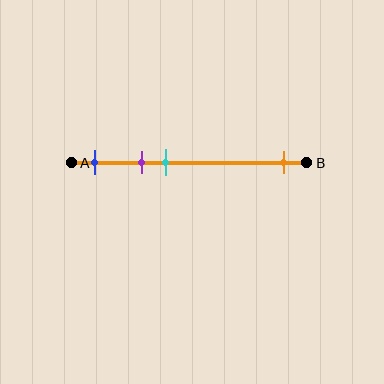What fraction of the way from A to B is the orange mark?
The orange mark is approximately 90% (0.9) of the way from A to B.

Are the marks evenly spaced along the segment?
No, the marks are not evenly spaced.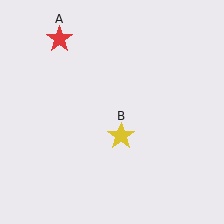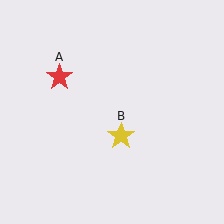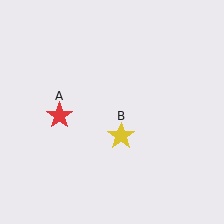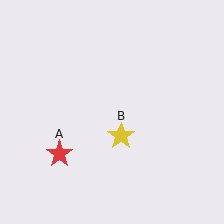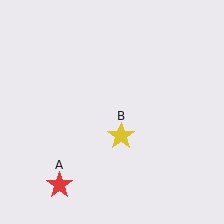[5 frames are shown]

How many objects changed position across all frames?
1 object changed position: red star (object A).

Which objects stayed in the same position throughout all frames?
Yellow star (object B) remained stationary.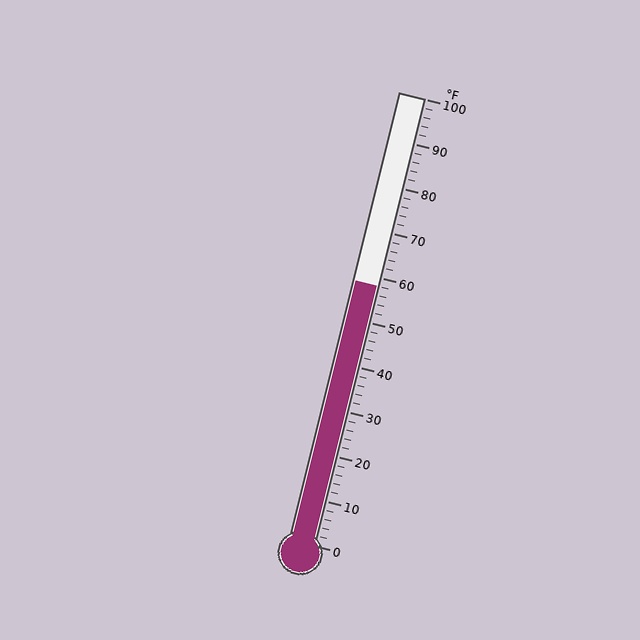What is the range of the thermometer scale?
The thermometer scale ranges from 0°F to 100°F.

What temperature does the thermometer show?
The thermometer shows approximately 58°F.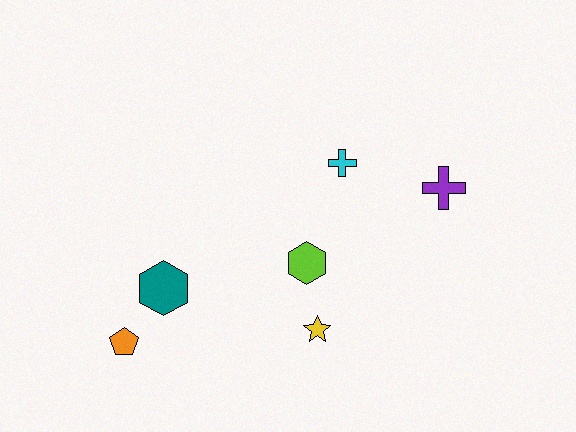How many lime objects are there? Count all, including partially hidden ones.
There is 1 lime object.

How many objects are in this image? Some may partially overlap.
There are 6 objects.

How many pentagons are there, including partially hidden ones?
There is 1 pentagon.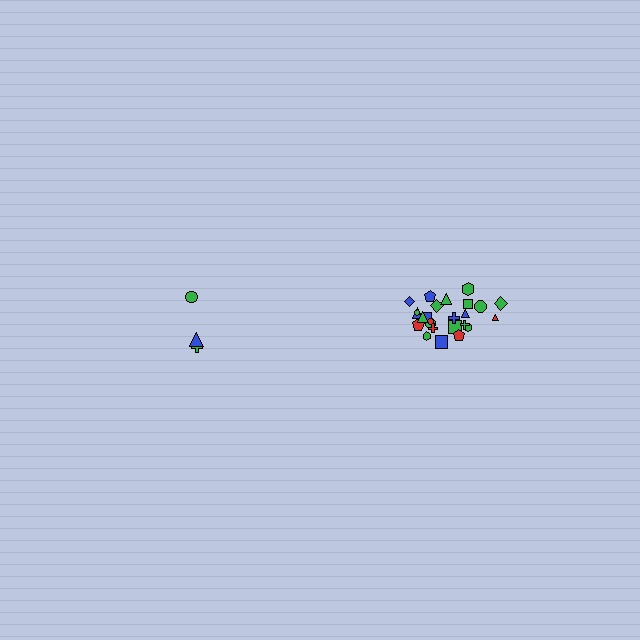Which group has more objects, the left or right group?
The right group.